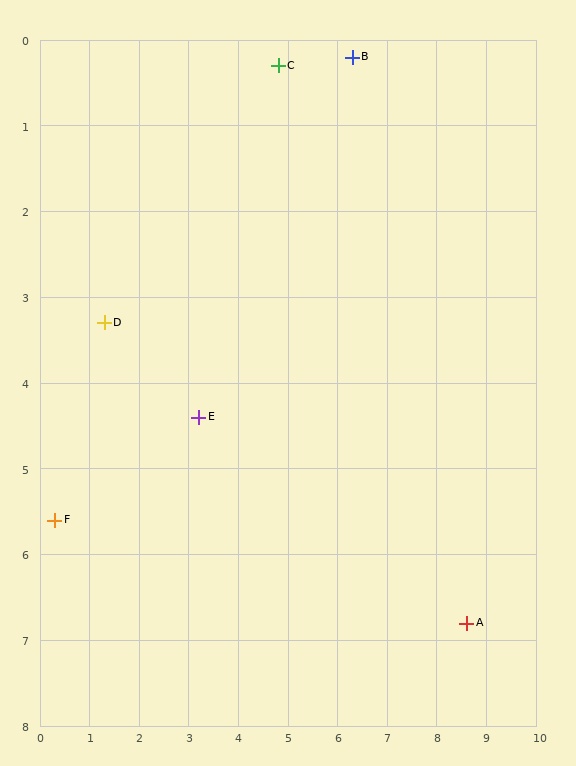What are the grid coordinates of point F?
Point F is at approximately (0.3, 5.6).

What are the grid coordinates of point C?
Point C is at approximately (4.8, 0.3).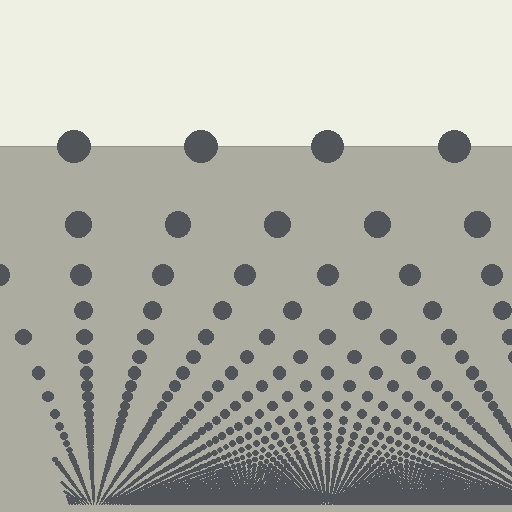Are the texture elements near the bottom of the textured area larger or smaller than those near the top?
Smaller. The gradient is inverted — elements near the bottom are smaller and denser.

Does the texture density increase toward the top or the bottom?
Density increases toward the bottom.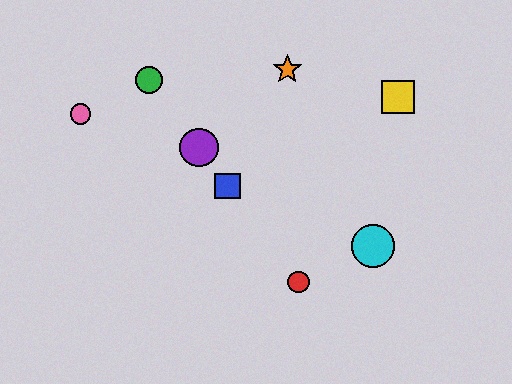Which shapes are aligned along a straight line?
The red circle, the blue square, the green circle, the purple circle are aligned along a straight line.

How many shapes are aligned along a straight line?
4 shapes (the red circle, the blue square, the green circle, the purple circle) are aligned along a straight line.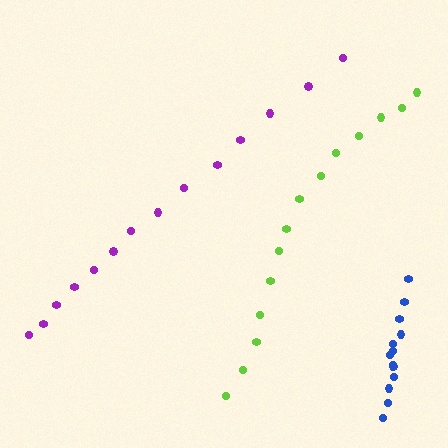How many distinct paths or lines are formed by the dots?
There are 3 distinct paths.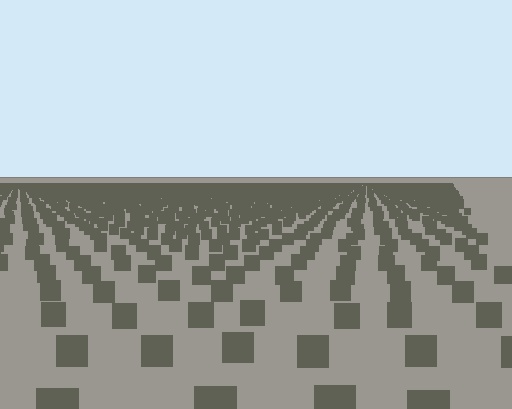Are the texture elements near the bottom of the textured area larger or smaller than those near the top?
Larger. Near the bottom, elements are closer to the viewer and appear at a bigger on-screen size.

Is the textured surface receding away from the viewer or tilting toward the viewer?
The surface is receding away from the viewer. Texture elements get smaller and denser toward the top.